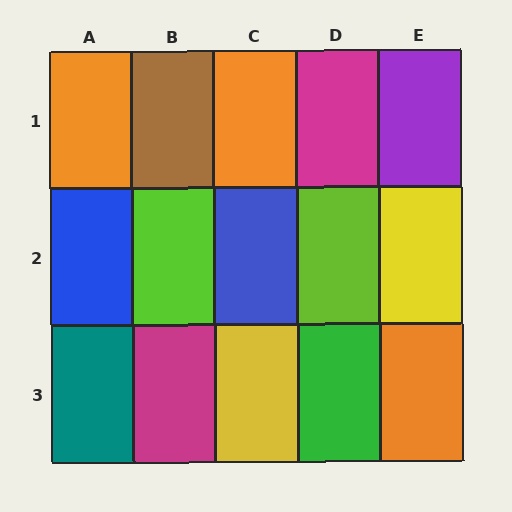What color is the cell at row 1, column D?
Magenta.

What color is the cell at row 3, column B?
Magenta.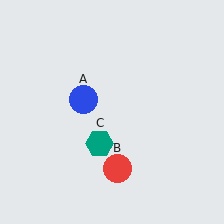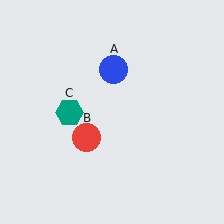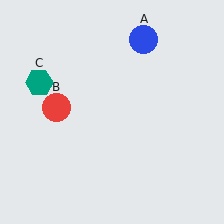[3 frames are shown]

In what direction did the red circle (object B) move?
The red circle (object B) moved up and to the left.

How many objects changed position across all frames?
3 objects changed position: blue circle (object A), red circle (object B), teal hexagon (object C).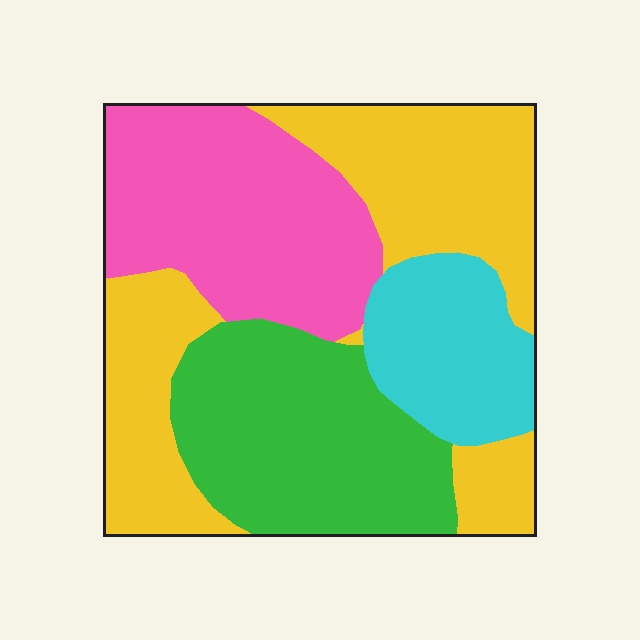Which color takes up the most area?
Yellow, at roughly 35%.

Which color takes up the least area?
Cyan, at roughly 15%.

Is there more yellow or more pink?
Yellow.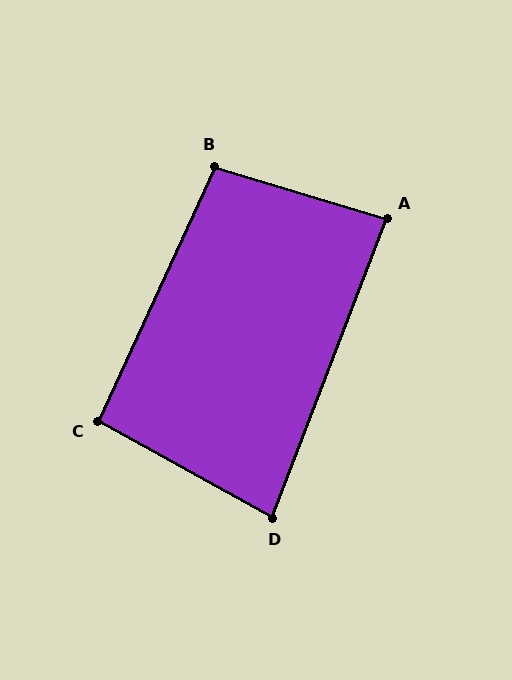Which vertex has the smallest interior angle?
D, at approximately 82 degrees.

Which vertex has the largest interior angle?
B, at approximately 98 degrees.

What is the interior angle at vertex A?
Approximately 86 degrees (approximately right).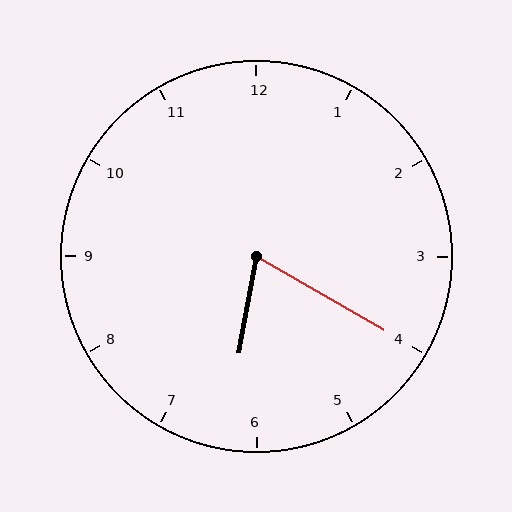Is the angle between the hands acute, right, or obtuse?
It is acute.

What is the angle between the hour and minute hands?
Approximately 70 degrees.